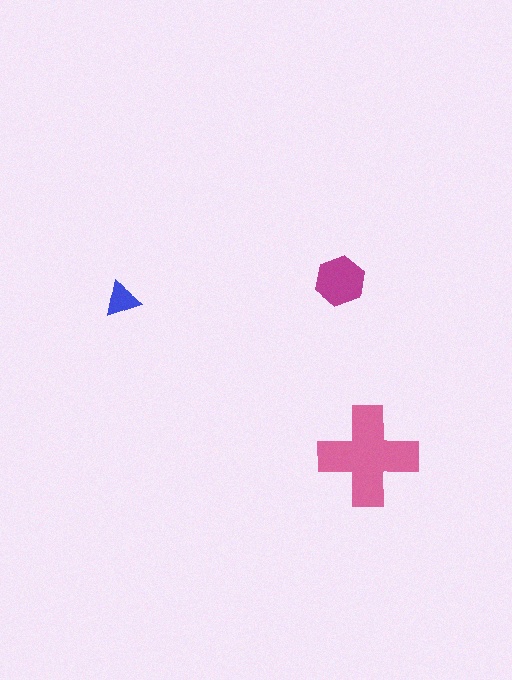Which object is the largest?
The pink cross.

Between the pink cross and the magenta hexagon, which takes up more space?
The pink cross.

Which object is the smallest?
The blue triangle.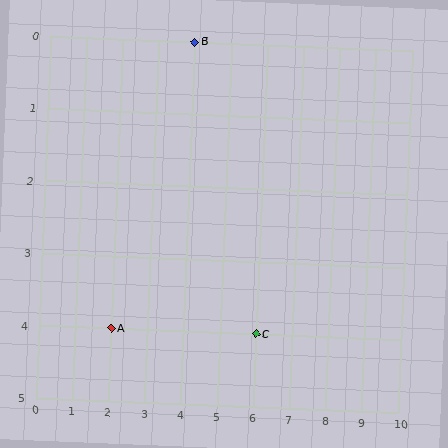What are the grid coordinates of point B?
Point B is at grid coordinates (4, 0).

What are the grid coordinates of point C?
Point C is at grid coordinates (6, 4).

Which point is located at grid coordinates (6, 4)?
Point C is at (6, 4).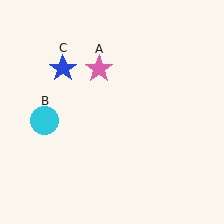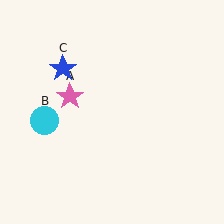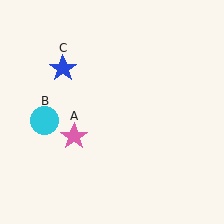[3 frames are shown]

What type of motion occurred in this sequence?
The pink star (object A) rotated counterclockwise around the center of the scene.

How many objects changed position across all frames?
1 object changed position: pink star (object A).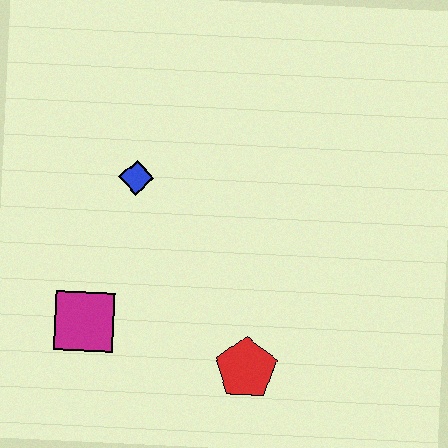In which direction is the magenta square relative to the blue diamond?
The magenta square is below the blue diamond.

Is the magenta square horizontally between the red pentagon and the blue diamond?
No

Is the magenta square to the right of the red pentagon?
No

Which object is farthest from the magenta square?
The red pentagon is farthest from the magenta square.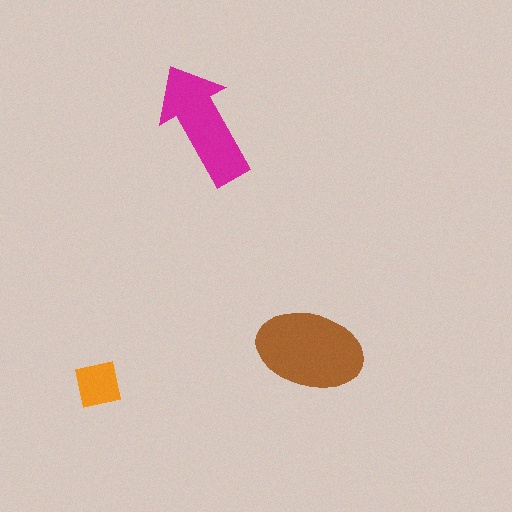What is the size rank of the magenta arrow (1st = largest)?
2nd.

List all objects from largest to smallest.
The brown ellipse, the magenta arrow, the orange square.